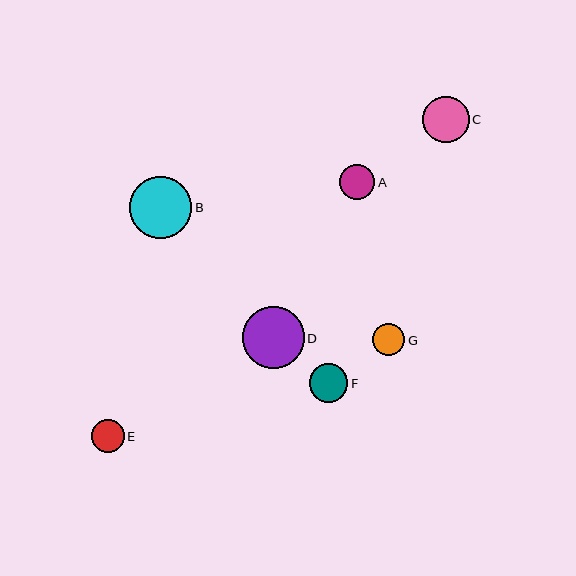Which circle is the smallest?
Circle G is the smallest with a size of approximately 32 pixels.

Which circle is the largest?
Circle B is the largest with a size of approximately 62 pixels.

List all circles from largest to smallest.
From largest to smallest: B, D, C, F, A, E, G.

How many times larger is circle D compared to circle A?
Circle D is approximately 1.7 times the size of circle A.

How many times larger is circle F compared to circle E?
Circle F is approximately 1.2 times the size of circle E.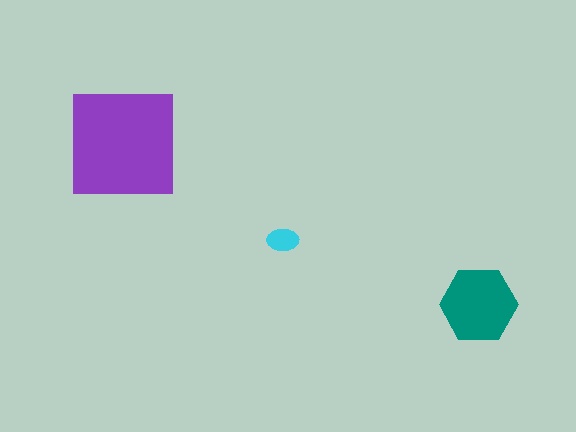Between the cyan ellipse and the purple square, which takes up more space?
The purple square.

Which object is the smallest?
The cyan ellipse.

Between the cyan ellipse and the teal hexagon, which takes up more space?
The teal hexagon.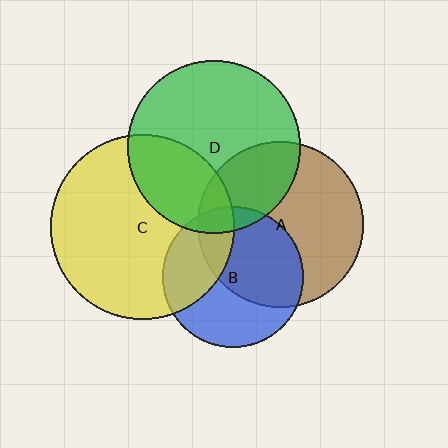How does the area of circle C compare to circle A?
Approximately 1.2 times.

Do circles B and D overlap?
Yes.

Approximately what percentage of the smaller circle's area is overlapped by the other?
Approximately 10%.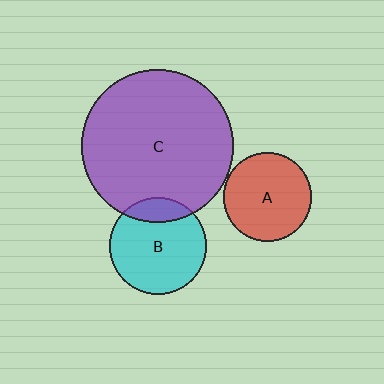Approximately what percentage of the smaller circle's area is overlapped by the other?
Approximately 15%.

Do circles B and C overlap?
Yes.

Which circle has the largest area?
Circle C (purple).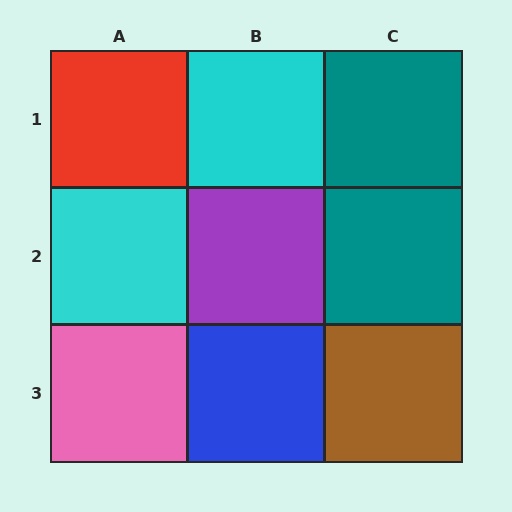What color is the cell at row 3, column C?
Brown.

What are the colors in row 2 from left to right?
Cyan, purple, teal.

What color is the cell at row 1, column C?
Teal.